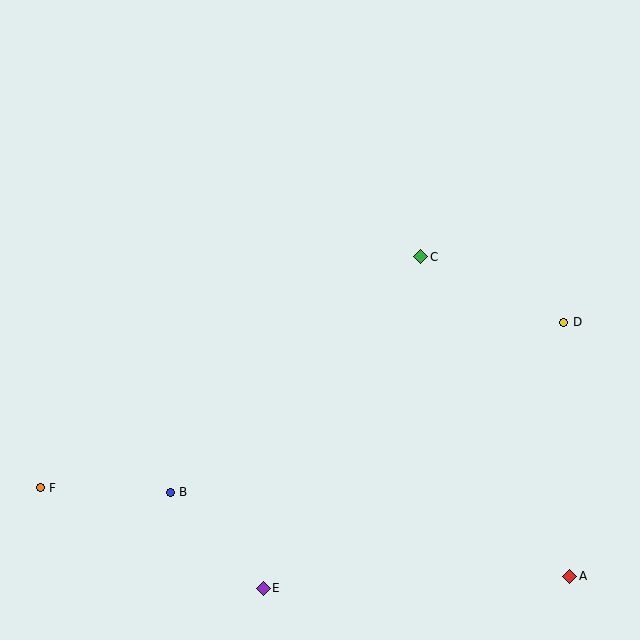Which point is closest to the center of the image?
Point C at (421, 257) is closest to the center.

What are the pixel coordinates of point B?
Point B is at (170, 492).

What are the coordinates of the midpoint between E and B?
The midpoint between E and B is at (217, 540).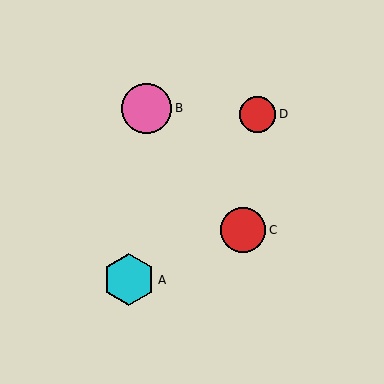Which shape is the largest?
The cyan hexagon (labeled A) is the largest.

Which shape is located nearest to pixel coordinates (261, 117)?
The red circle (labeled D) at (258, 114) is nearest to that location.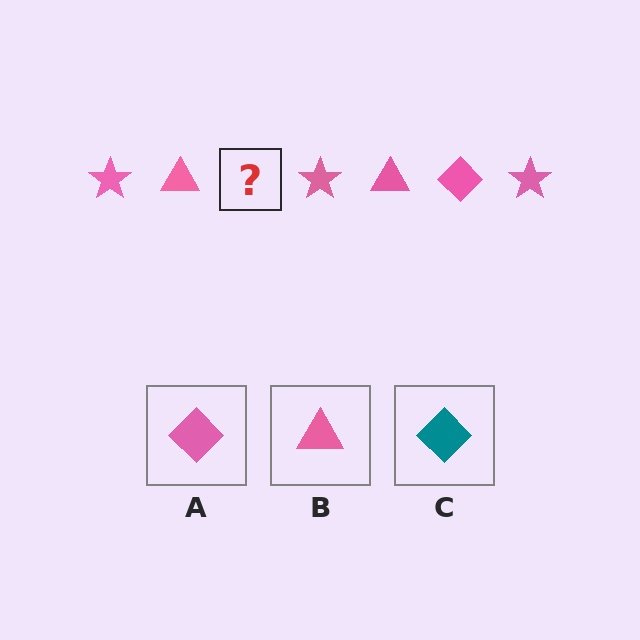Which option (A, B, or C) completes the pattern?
A.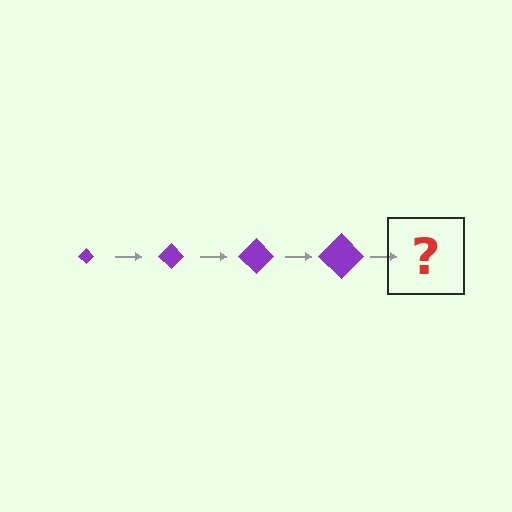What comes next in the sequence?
The next element should be a purple diamond, larger than the previous one.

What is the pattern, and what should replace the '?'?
The pattern is that the diamond gets progressively larger each step. The '?' should be a purple diamond, larger than the previous one.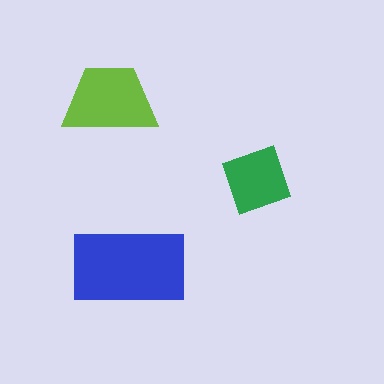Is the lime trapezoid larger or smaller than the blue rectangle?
Smaller.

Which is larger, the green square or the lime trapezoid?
The lime trapezoid.